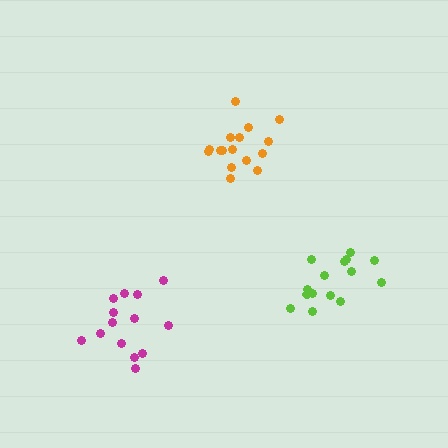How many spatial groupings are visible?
There are 3 spatial groupings.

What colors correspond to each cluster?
The clusters are colored: magenta, orange, lime.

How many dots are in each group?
Group 1: 14 dots, Group 2: 16 dots, Group 3: 15 dots (45 total).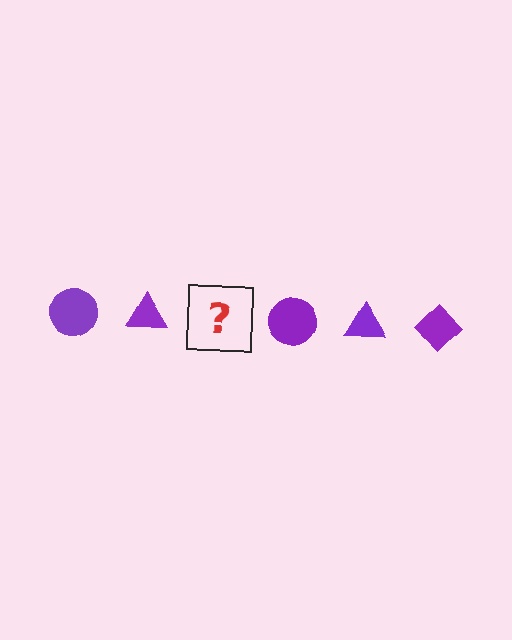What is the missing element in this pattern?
The missing element is a purple diamond.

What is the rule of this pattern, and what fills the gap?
The rule is that the pattern cycles through circle, triangle, diamond shapes in purple. The gap should be filled with a purple diamond.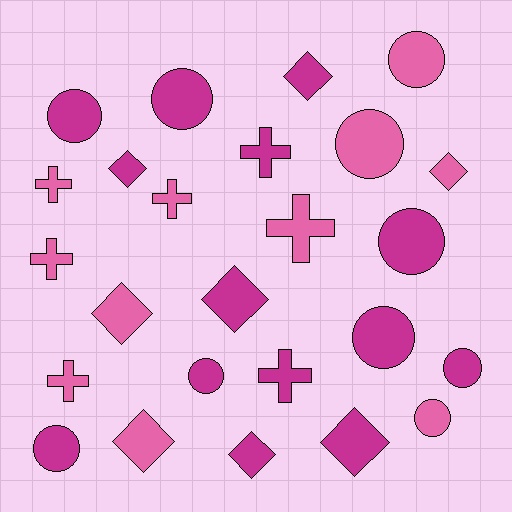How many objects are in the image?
There are 25 objects.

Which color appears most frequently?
Magenta, with 14 objects.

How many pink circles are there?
There are 3 pink circles.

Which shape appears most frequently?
Circle, with 10 objects.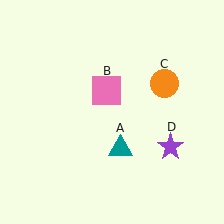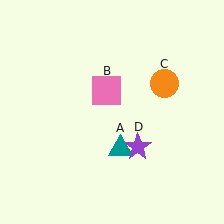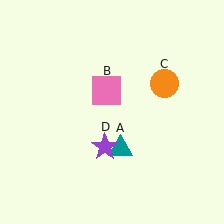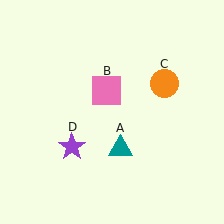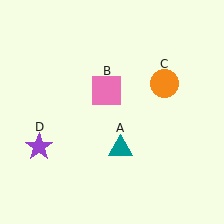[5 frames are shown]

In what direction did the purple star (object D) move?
The purple star (object D) moved left.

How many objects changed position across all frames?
1 object changed position: purple star (object D).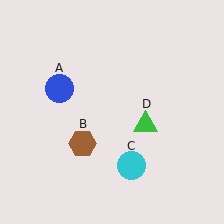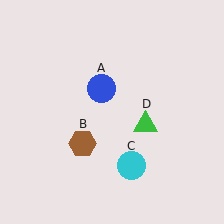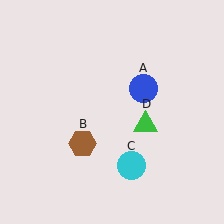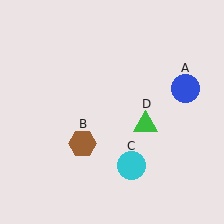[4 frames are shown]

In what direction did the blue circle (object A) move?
The blue circle (object A) moved right.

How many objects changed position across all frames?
1 object changed position: blue circle (object A).